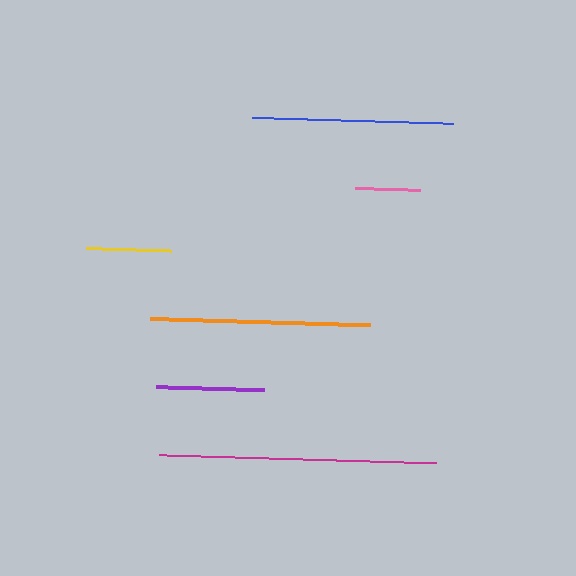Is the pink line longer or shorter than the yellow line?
The yellow line is longer than the pink line.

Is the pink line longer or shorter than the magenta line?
The magenta line is longer than the pink line.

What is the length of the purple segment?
The purple segment is approximately 108 pixels long.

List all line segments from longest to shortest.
From longest to shortest: magenta, orange, blue, purple, yellow, pink.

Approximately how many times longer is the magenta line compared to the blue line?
The magenta line is approximately 1.4 times the length of the blue line.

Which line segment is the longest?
The magenta line is the longest at approximately 277 pixels.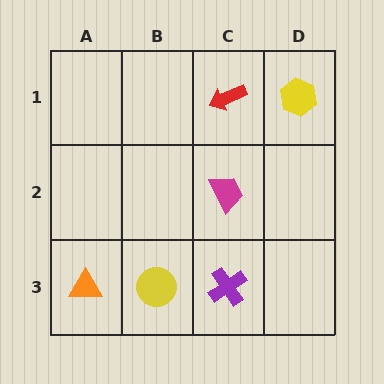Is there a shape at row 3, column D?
No, that cell is empty.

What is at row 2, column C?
A magenta trapezoid.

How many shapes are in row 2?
1 shape.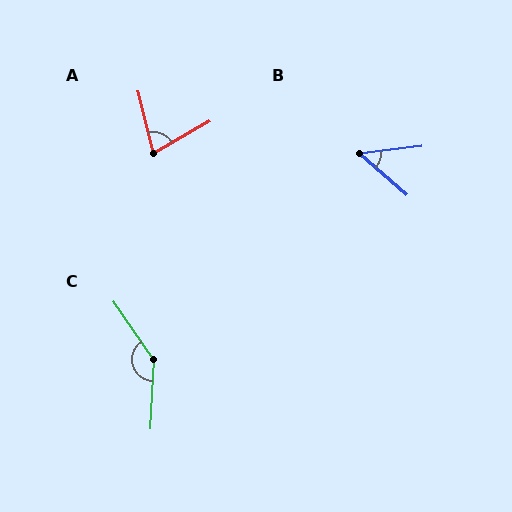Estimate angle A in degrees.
Approximately 74 degrees.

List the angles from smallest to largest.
B (48°), A (74°), C (143°).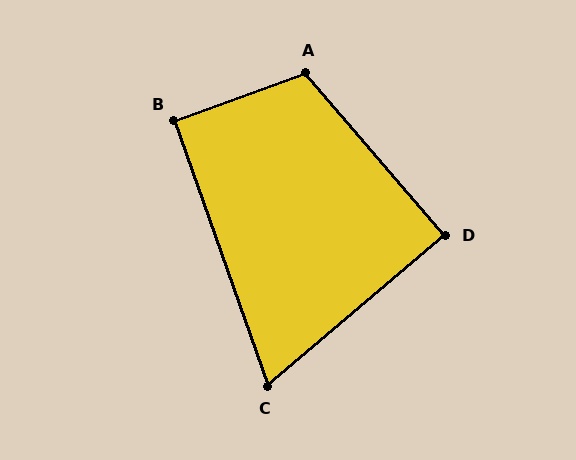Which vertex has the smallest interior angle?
C, at approximately 69 degrees.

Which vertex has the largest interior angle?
A, at approximately 111 degrees.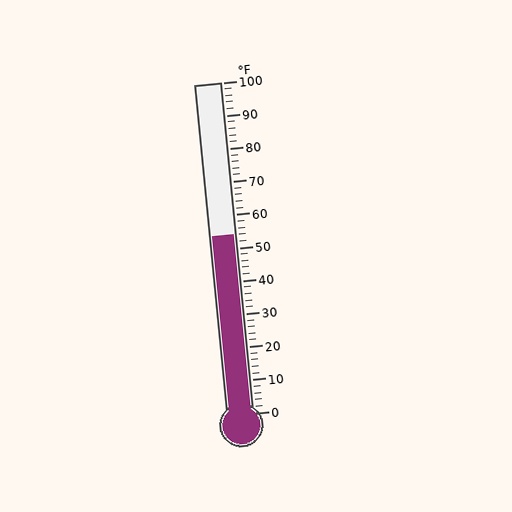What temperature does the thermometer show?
The thermometer shows approximately 54°F.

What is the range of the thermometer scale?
The thermometer scale ranges from 0°F to 100°F.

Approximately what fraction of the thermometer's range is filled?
The thermometer is filled to approximately 55% of its range.